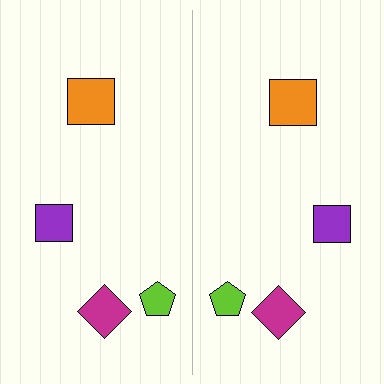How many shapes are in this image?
There are 8 shapes in this image.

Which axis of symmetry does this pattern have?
The pattern has a vertical axis of symmetry running through the center of the image.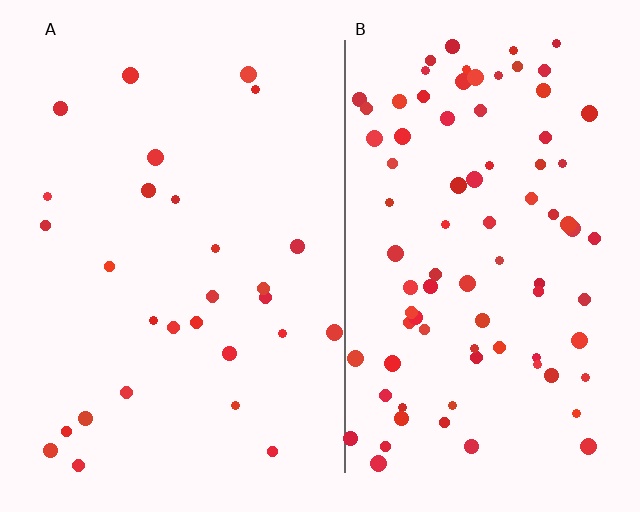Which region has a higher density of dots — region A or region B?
B (the right).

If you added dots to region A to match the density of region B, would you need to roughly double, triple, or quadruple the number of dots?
Approximately triple.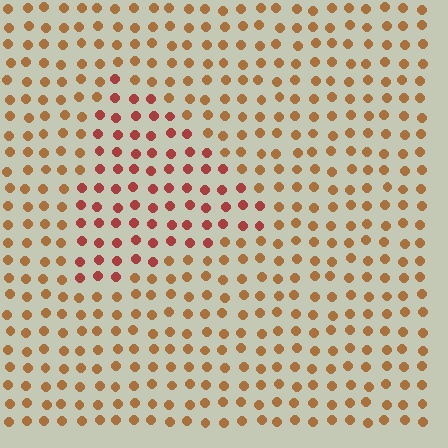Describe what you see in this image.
The image is filled with small brown elements in a uniform arrangement. A triangle-shaped region is visible where the elements are tinted to a slightly different hue, forming a subtle color boundary.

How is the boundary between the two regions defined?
The boundary is defined purely by a slight shift in hue (about 30 degrees). Spacing, size, and orientation are identical on both sides.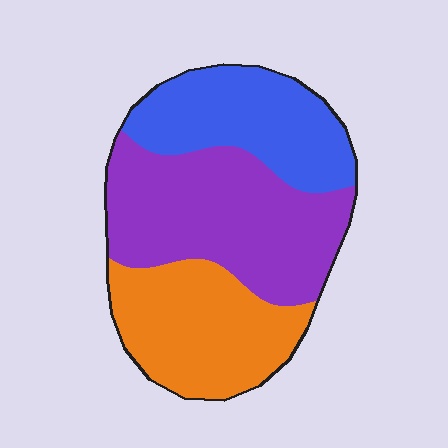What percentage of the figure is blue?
Blue covers about 30% of the figure.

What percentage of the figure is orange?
Orange takes up about one third (1/3) of the figure.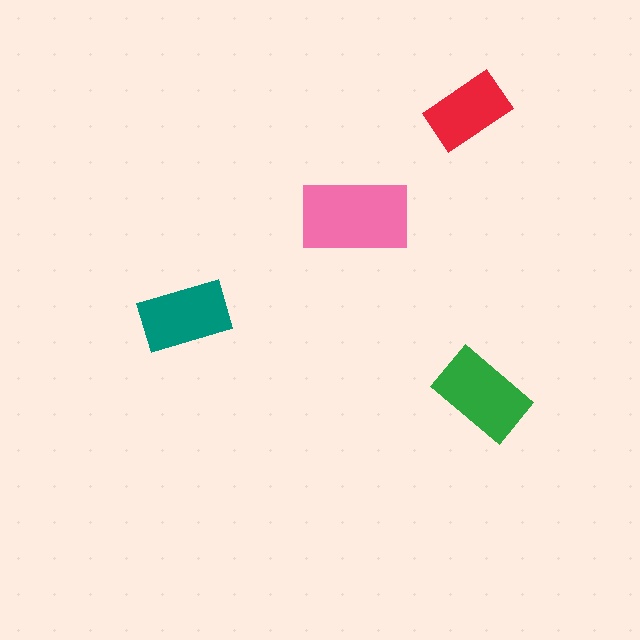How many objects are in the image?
There are 4 objects in the image.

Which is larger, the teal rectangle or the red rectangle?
The teal one.